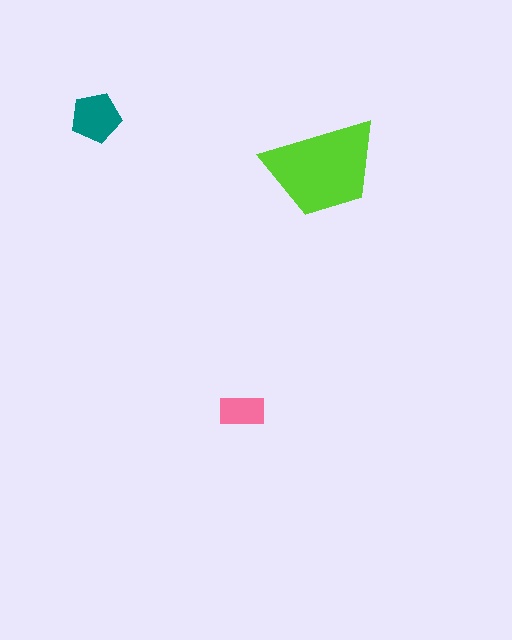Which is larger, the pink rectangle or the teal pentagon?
The teal pentagon.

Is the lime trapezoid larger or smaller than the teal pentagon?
Larger.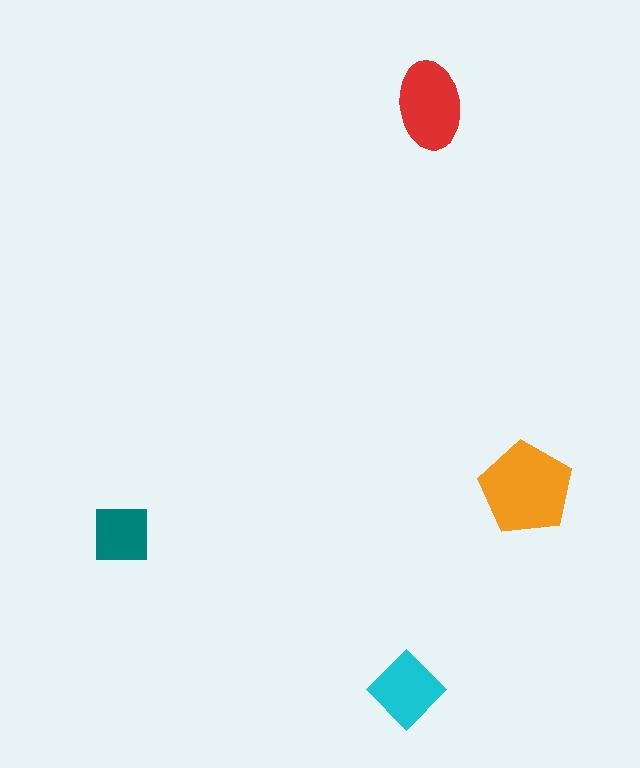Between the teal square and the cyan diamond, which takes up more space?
The cyan diamond.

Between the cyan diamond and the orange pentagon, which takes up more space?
The orange pentagon.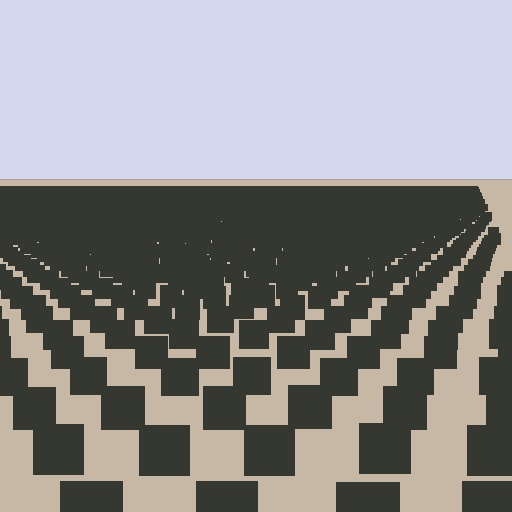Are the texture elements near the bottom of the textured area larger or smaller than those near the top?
Larger. Near the bottom, elements are closer to the viewer and appear at a bigger on-screen size.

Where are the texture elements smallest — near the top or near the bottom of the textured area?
Near the top.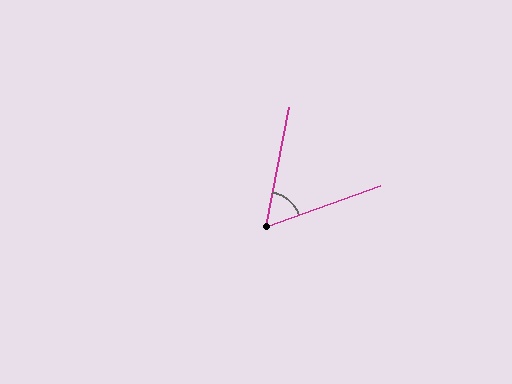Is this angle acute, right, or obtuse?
It is acute.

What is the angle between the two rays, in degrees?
Approximately 59 degrees.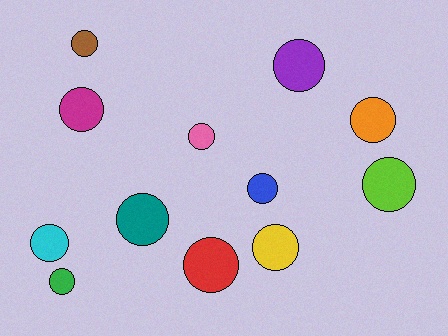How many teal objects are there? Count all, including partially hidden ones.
There is 1 teal object.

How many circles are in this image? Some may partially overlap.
There are 12 circles.